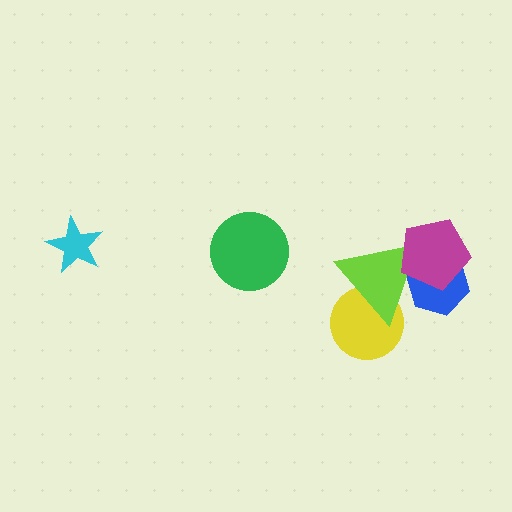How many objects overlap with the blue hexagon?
2 objects overlap with the blue hexagon.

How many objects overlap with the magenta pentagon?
2 objects overlap with the magenta pentagon.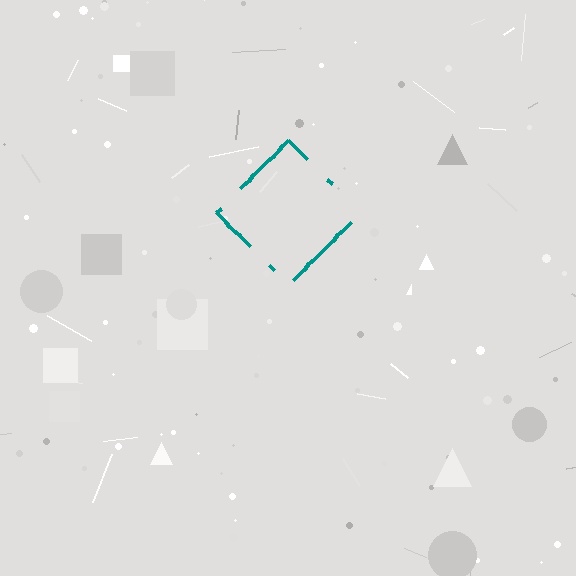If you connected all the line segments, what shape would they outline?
They would outline a diamond.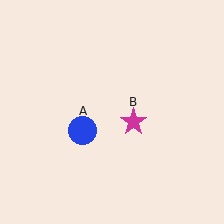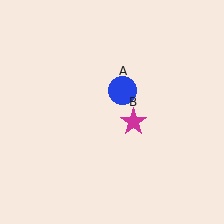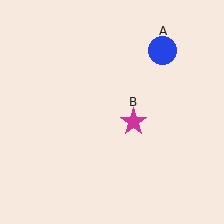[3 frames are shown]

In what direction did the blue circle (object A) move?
The blue circle (object A) moved up and to the right.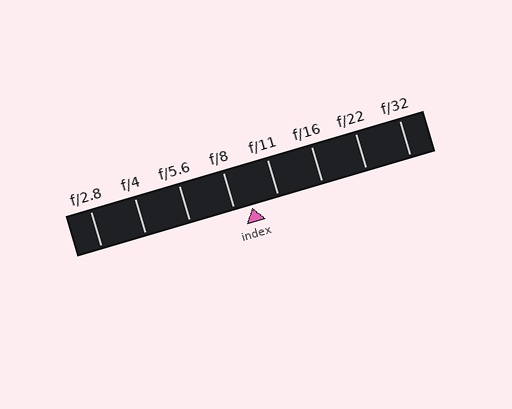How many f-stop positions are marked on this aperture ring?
There are 8 f-stop positions marked.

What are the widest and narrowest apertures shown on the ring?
The widest aperture shown is f/2.8 and the narrowest is f/32.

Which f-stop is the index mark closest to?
The index mark is closest to f/8.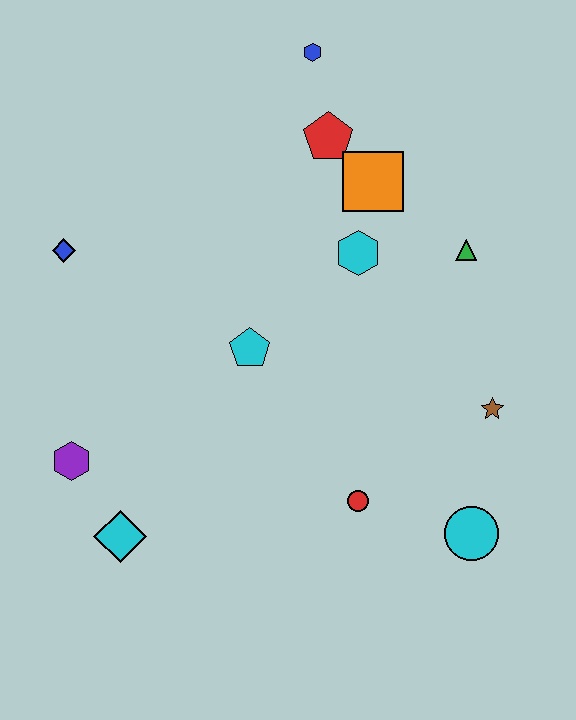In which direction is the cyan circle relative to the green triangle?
The cyan circle is below the green triangle.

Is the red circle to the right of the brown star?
No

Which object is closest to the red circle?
The cyan circle is closest to the red circle.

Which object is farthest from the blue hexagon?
The cyan diamond is farthest from the blue hexagon.